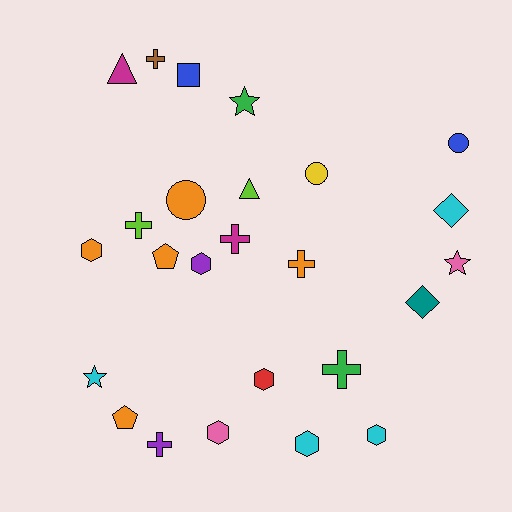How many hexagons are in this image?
There are 6 hexagons.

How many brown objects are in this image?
There is 1 brown object.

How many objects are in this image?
There are 25 objects.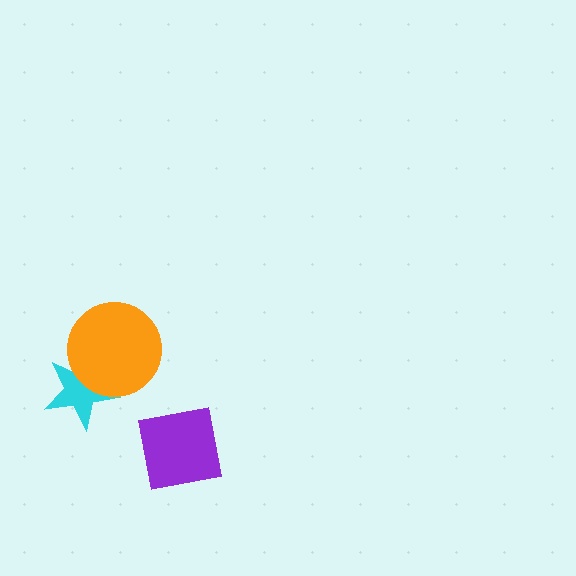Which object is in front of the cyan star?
The orange circle is in front of the cyan star.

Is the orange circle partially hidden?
No, no other shape covers it.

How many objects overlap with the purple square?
0 objects overlap with the purple square.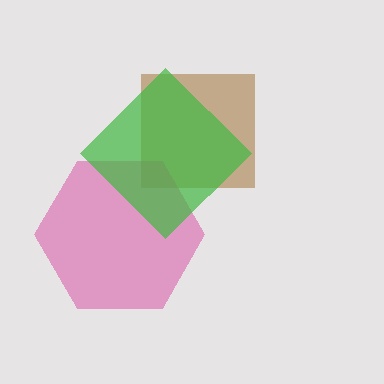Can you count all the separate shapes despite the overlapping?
Yes, there are 3 separate shapes.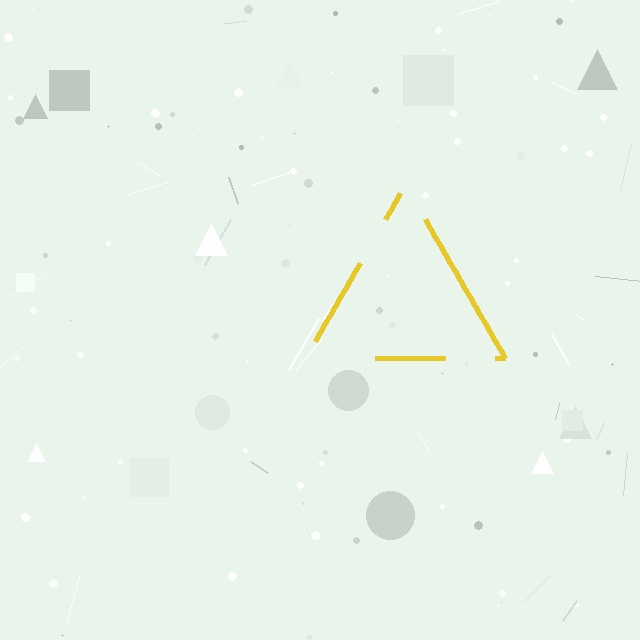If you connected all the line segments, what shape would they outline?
They would outline a triangle.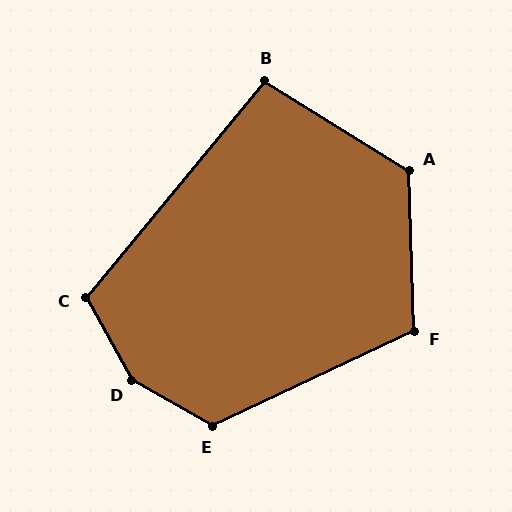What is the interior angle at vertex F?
Approximately 113 degrees (obtuse).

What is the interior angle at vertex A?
Approximately 124 degrees (obtuse).